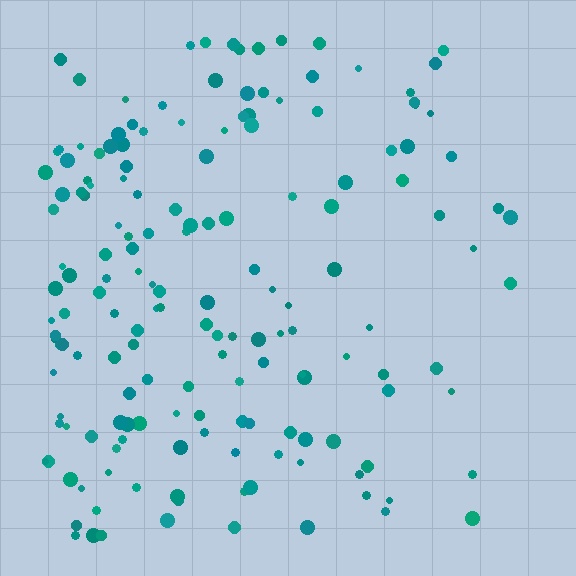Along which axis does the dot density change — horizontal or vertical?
Horizontal.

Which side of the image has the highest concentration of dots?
The left.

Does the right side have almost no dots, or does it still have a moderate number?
Still a moderate number, just noticeably fewer than the left.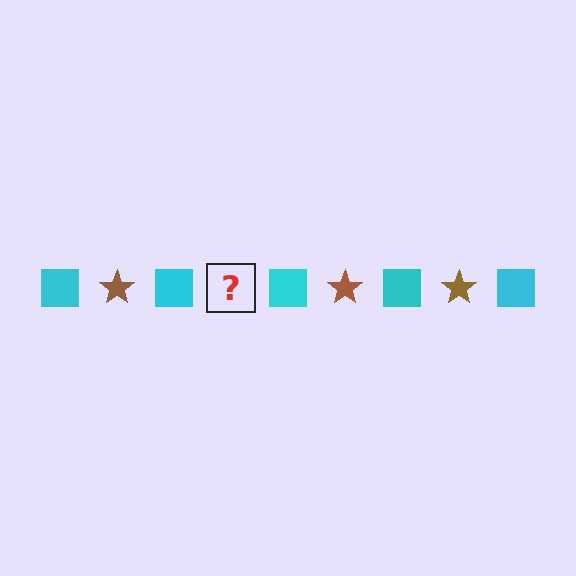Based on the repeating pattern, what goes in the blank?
The blank should be a brown star.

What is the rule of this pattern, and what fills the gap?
The rule is that the pattern alternates between cyan square and brown star. The gap should be filled with a brown star.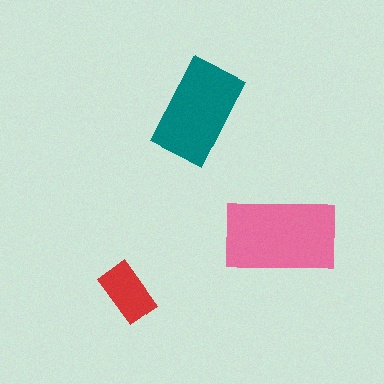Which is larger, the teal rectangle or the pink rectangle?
The pink one.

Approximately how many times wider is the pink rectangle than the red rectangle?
About 2 times wider.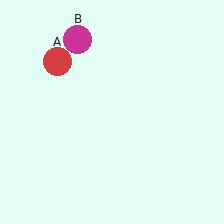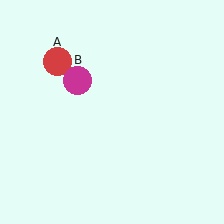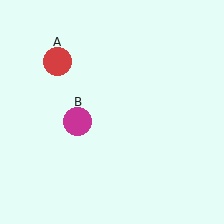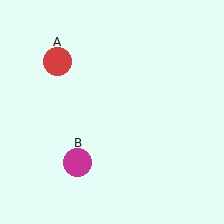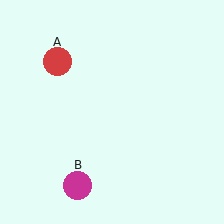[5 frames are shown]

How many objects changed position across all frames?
1 object changed position: magenta circle (object B).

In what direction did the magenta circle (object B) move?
The magenta circle (object B) moved down.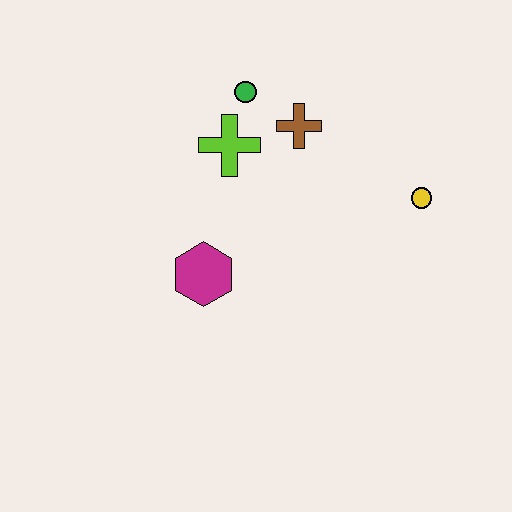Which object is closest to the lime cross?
The green circle is closest to the lime cross.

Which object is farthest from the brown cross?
The magenta hexagon is farthest from the brown cross.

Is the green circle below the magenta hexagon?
No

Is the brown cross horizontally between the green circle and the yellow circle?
Yes